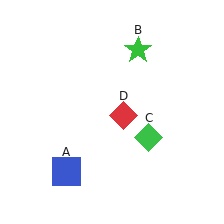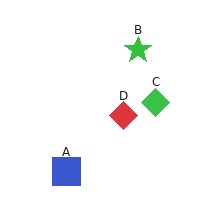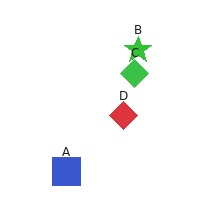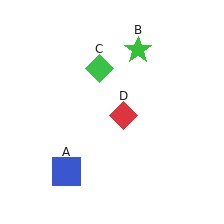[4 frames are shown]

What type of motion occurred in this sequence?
The green diamond (object C) rotated counterclockwise around the center of the scene.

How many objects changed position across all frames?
1 object changed position: green diamond (object C).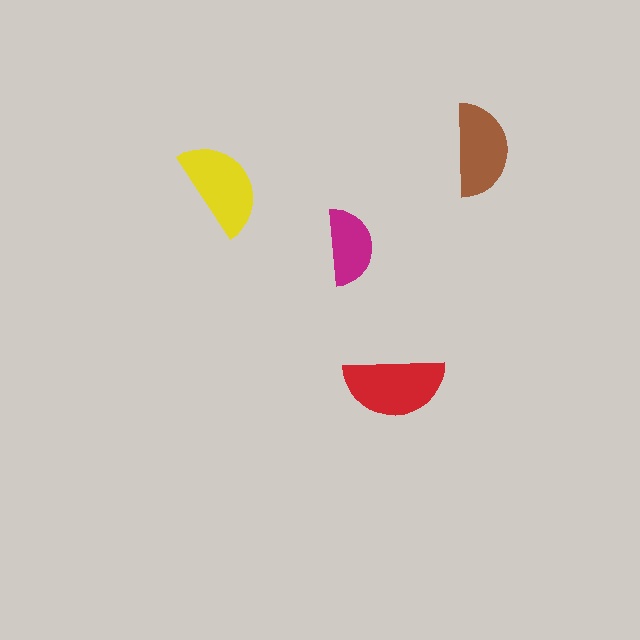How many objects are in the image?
There are 4 objects in the image.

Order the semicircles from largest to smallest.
the red one, the yellow one, the brown one, the magenta one.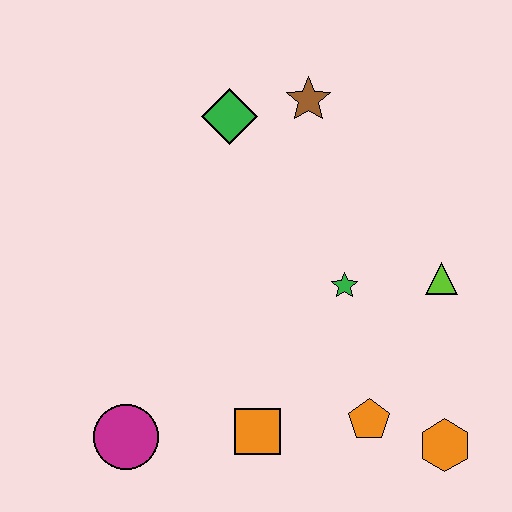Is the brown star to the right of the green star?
No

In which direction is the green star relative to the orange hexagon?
The green star is above the orange hexagon.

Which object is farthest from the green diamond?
The orange hexagon is farthest from the green diamond.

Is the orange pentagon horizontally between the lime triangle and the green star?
Yes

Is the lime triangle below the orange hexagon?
No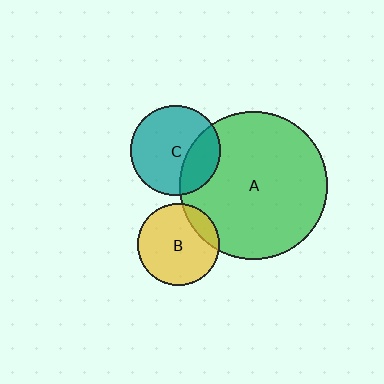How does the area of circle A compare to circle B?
Approximately 3.3 times.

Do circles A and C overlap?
Yes.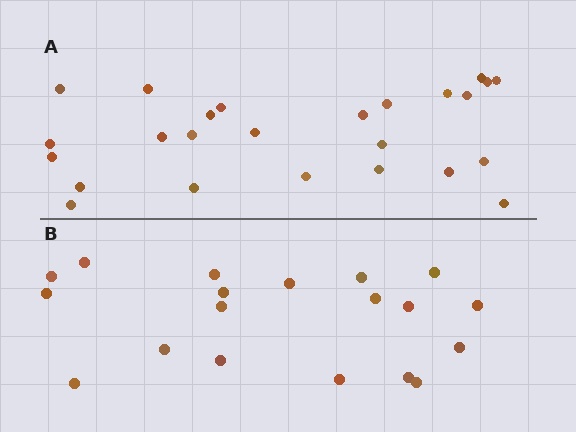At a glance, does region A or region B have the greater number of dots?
Region A (the top region) has more dots.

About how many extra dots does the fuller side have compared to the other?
Region A has about 6 more dots than region B.